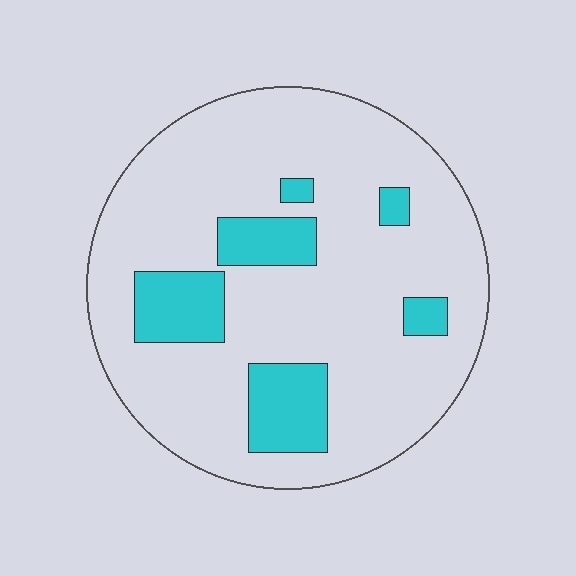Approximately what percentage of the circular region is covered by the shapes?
Approximately 20%.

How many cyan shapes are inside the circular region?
6.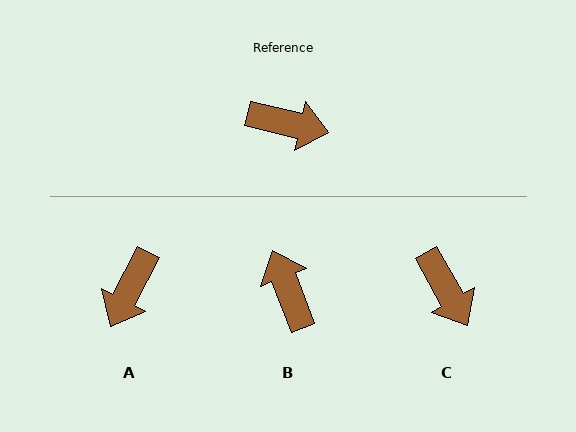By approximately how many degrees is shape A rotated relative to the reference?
Approximately 105 degrees clockwise.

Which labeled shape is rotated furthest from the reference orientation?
B, about 124 degrees away.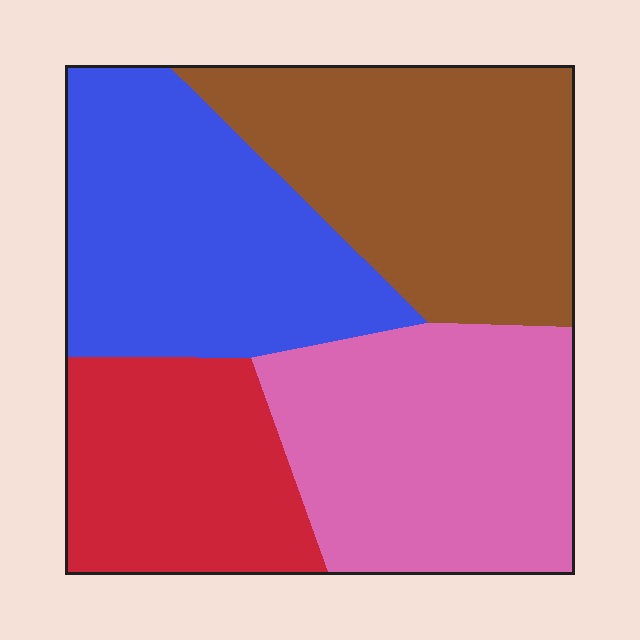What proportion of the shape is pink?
Pink covers about 25% of the shape.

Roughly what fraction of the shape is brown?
Brown covers 28% of the shape.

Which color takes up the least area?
Red, at roughly 20%.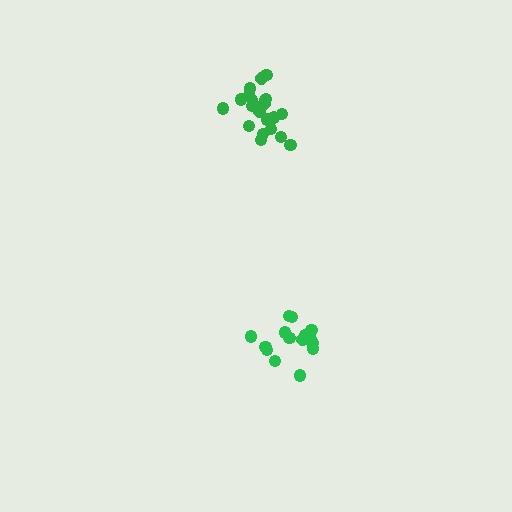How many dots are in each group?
Group 1: 21 dots, Group 2: 15 dots (36 total).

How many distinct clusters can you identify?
There are 2 distinct clusters.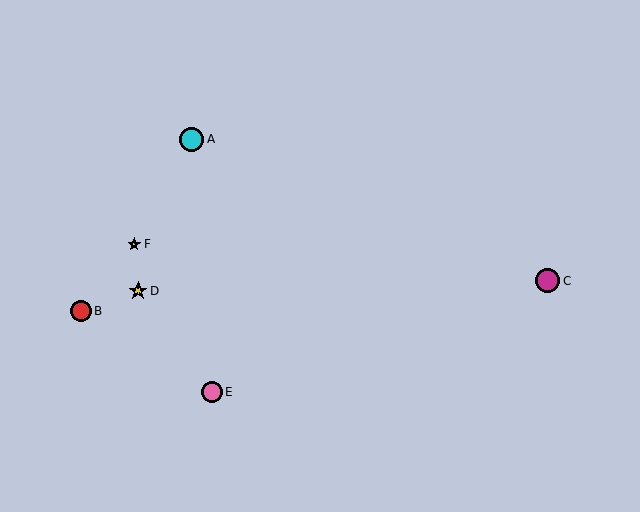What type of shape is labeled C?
Shape C is a magenta circle.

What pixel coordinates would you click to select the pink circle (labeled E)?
Click at (212, 392) to select the pink circle E.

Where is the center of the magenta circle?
The center of the magenta circle is at (548, 281).